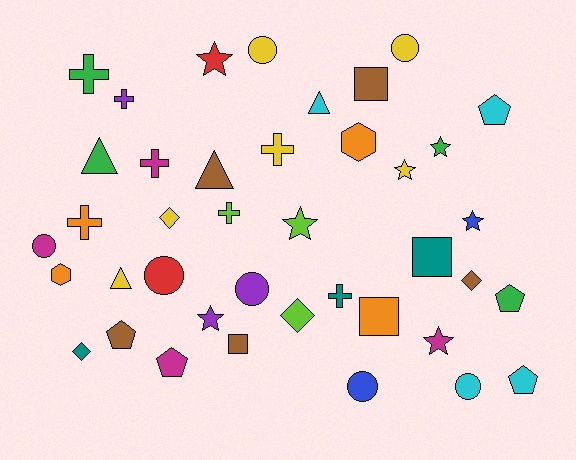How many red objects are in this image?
There are 2 red objects.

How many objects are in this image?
There are 40 objects.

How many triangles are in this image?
There are 4 triangles.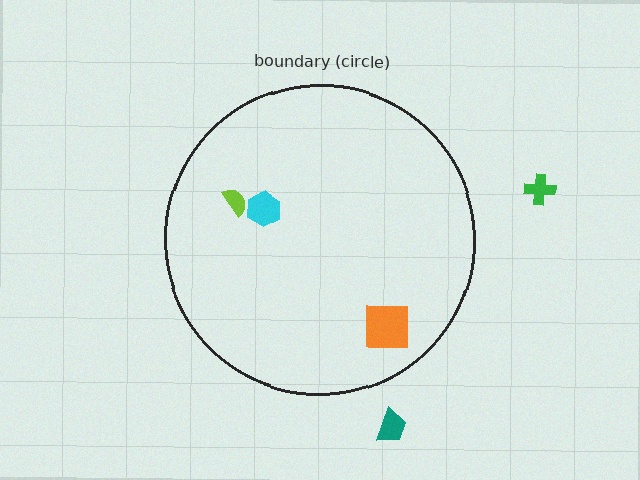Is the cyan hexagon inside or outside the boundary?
Inside.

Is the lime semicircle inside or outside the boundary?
Inside.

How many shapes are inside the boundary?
3 inside, 2 outside.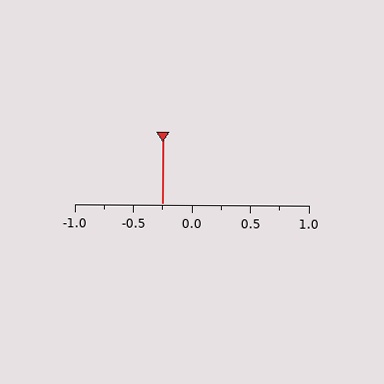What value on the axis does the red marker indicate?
The marker indicates approximately -0.25.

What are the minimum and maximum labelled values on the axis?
The axis runs from -1.0 to 1.0.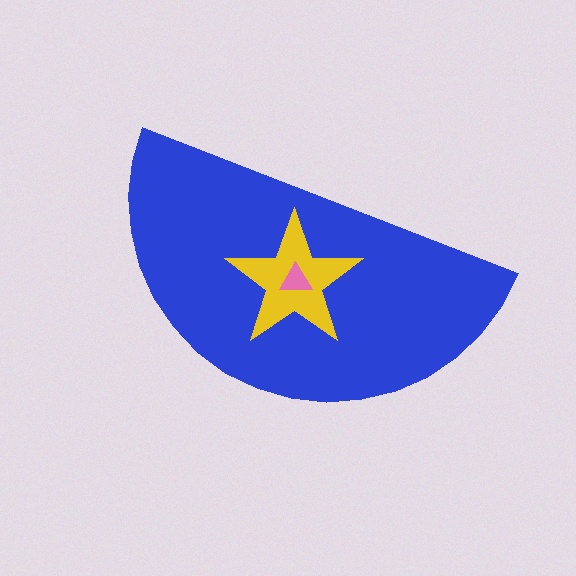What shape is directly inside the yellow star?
The pink triangle.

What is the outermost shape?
The blue semicircle.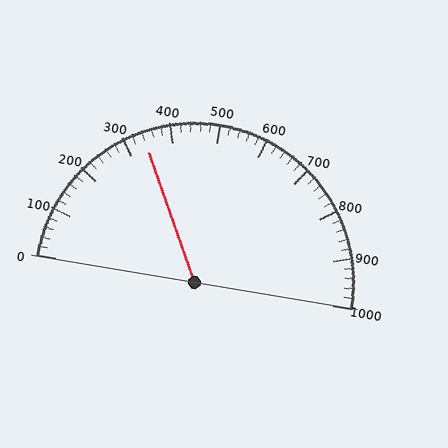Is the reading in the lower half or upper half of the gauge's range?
The reading is in the lower half of the range (0 to 1000).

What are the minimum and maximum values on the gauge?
The gauge ranges from 0 to 1000.